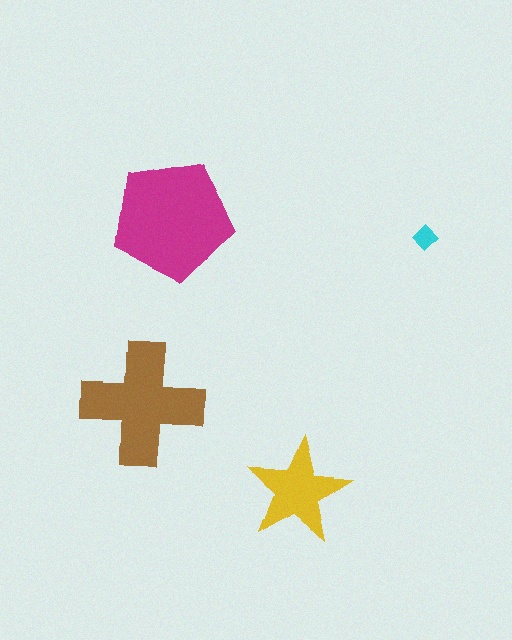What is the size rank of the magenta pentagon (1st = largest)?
1st.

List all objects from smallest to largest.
The cyan diamond, the yellow star, the brown cross, the magenta pentagon.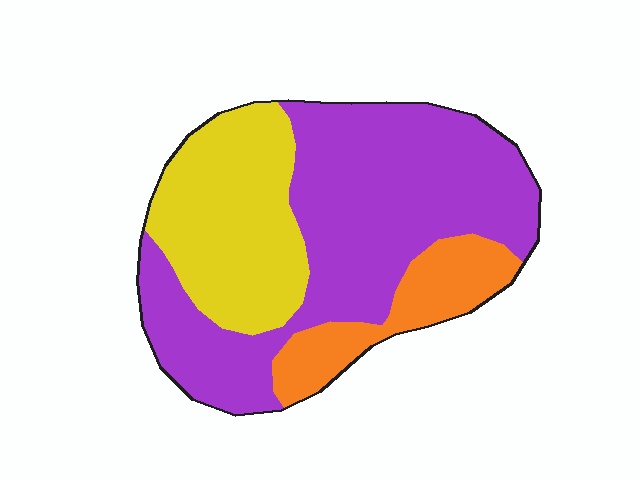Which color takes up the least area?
Orange, at roughly 15%.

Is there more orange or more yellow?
Yellow.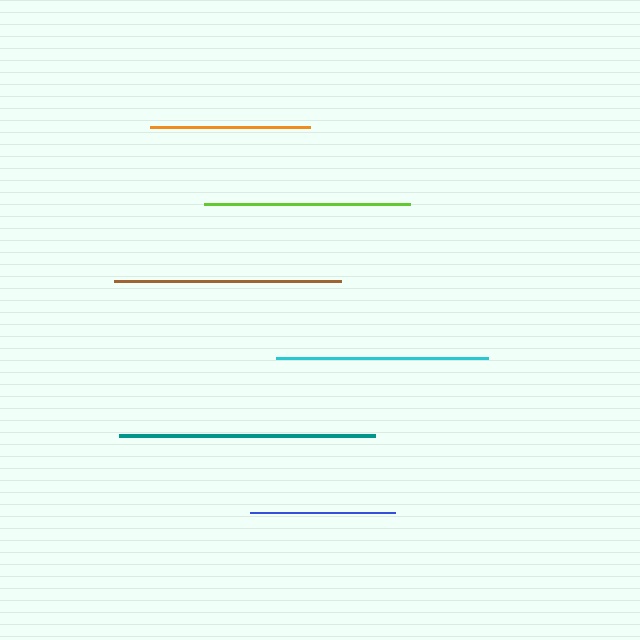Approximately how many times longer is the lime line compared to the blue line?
The lime line is approximately 1.4 times the length of the blue line.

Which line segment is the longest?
The teal line is the longest at approximately 255 pixels.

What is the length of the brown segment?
The brown segment is approximately 227 pixels long.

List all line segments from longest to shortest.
From longest to shortest: teal, brown, cyan, lime, orange, blue.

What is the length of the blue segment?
The blue segment is approximately 145 pixels long.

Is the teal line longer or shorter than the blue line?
The teal line is longer than the blue line.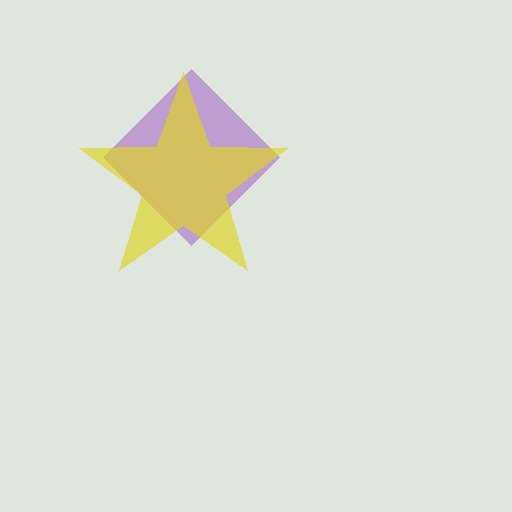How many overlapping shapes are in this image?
There are 2 overlapping shapes in the image.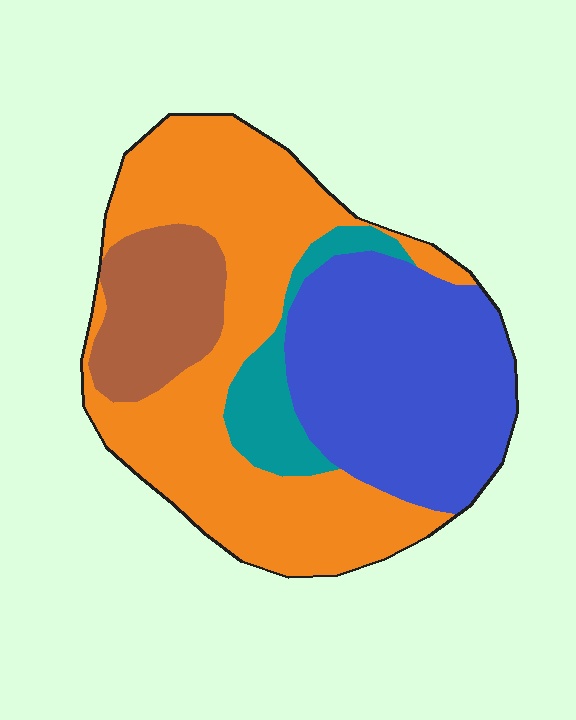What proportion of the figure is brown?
Brown takes up less than a quarter of the figure.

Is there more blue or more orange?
Orange.